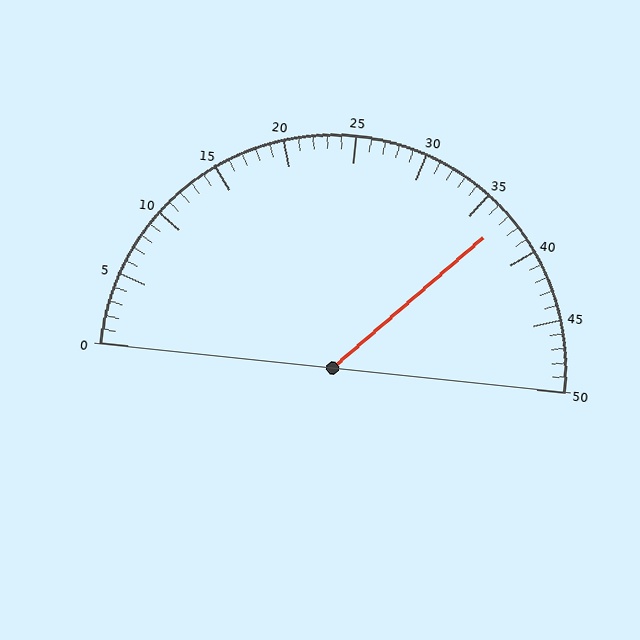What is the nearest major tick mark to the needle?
The nearest major tick mark is 35.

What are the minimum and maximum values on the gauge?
The gauge ranges from 0 to 50.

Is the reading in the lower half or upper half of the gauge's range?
The reading is in the upper half of the range (0 to 50).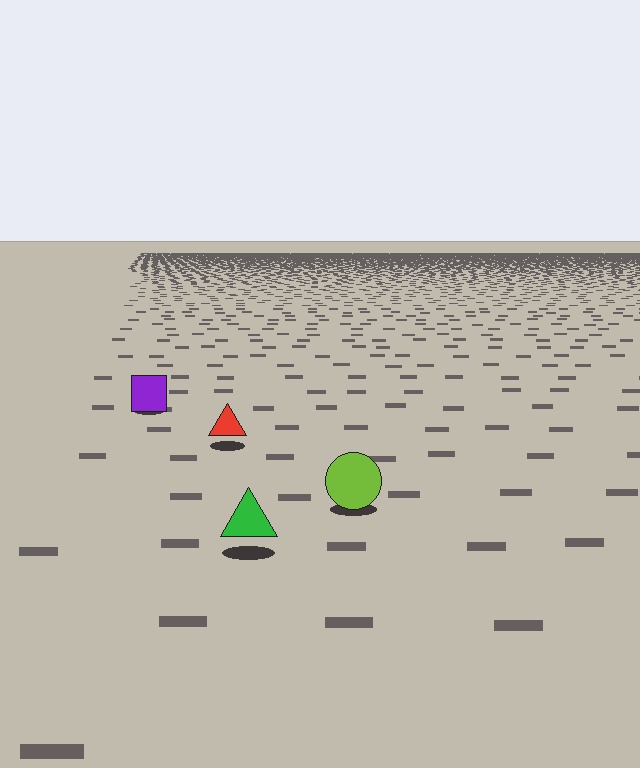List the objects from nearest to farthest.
From nearest to farthest: the green triangle, the lime circle, the red triangle, the purple square.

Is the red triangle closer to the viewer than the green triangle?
No. The green triangle is closer — you can tell from the texture gradient: the ground texture is coarser near it.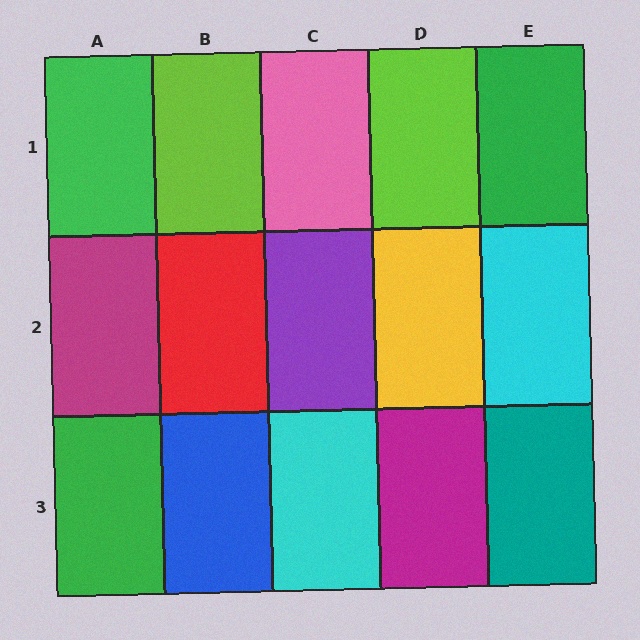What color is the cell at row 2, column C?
Purple.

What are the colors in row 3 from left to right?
Green, blue, cyan, magenta, teal.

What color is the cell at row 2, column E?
Cyan.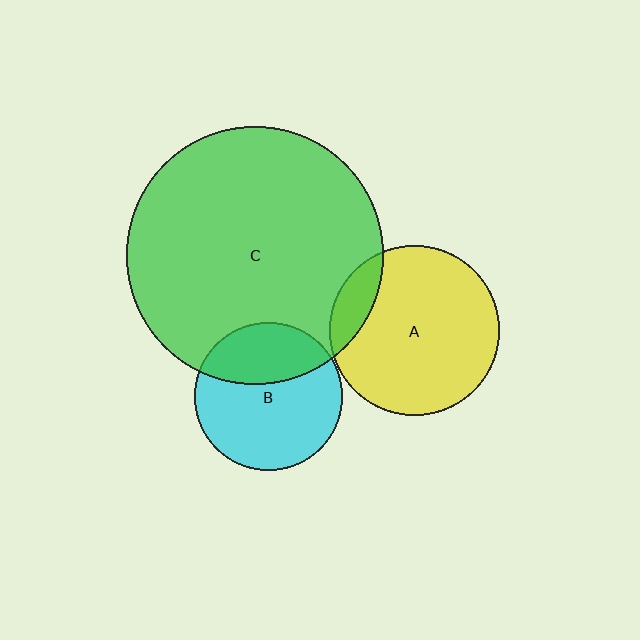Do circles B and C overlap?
Yes.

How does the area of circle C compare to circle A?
Approximately 2.3 times.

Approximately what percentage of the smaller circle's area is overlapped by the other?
Approximately 35%.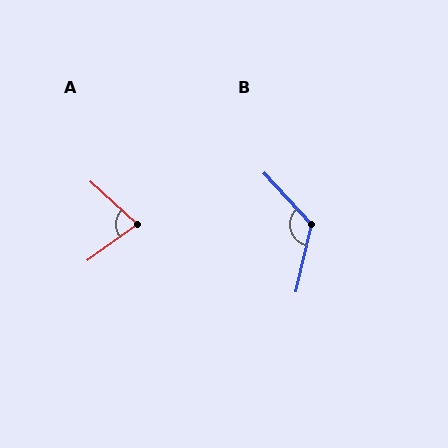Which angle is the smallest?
A, at approximately 78 degrees.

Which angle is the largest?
B, at approximately 125 degrees.